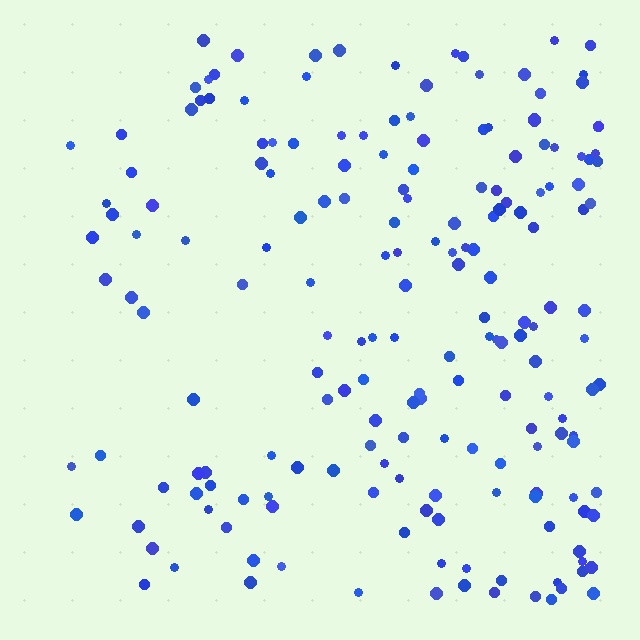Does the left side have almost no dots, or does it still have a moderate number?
Still a moderate number, just noticeably fewer than the right.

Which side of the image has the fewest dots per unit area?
The left.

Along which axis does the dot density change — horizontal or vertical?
Horizontal.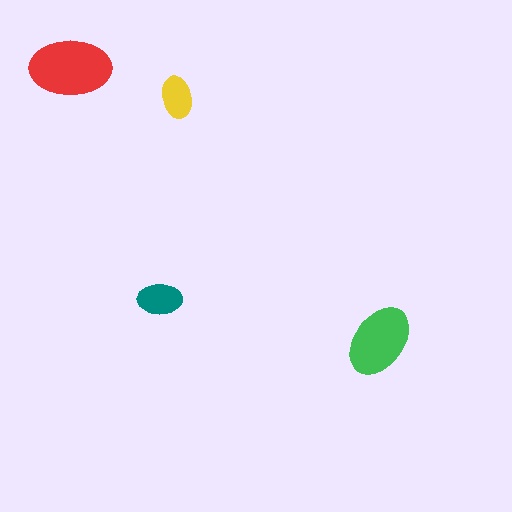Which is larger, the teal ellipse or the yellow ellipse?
The teal one.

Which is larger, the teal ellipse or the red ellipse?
The red one.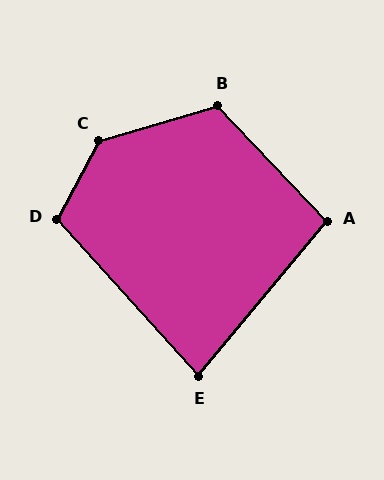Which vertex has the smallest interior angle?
E, at approximately 82 degrees.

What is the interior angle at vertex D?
Approximately 110 degrees (obtuse).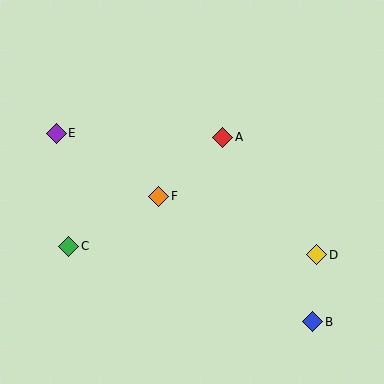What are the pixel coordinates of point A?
Point A is at (223, 137).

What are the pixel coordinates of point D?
Point D is at (317, 255).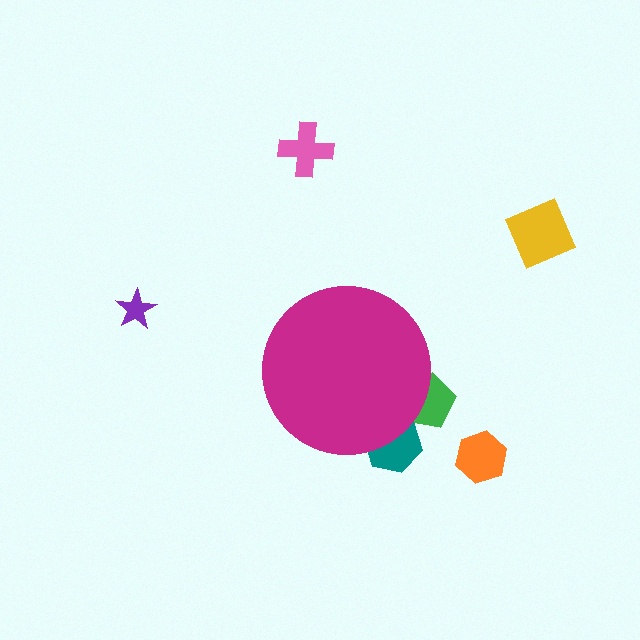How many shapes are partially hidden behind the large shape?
2 shapes are partially hidden.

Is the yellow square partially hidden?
No, the yellow square is fully visible.